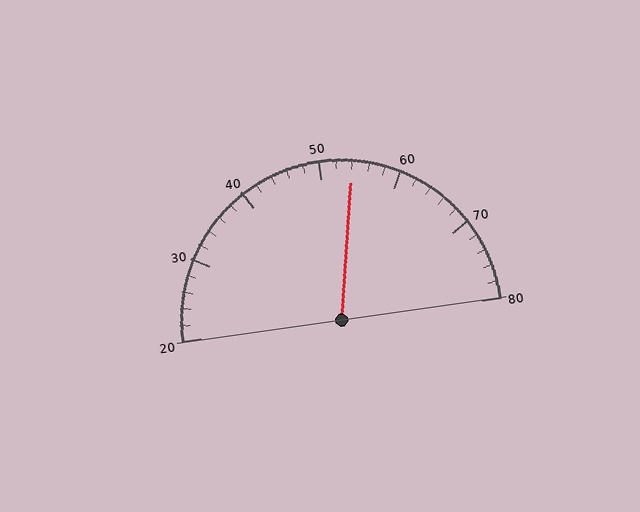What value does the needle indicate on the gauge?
The needle indicates approximately 54.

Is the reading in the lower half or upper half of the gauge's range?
The reading is in the upper half of the range (20 to 80).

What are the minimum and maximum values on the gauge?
The gauge ranges from 20 to 80.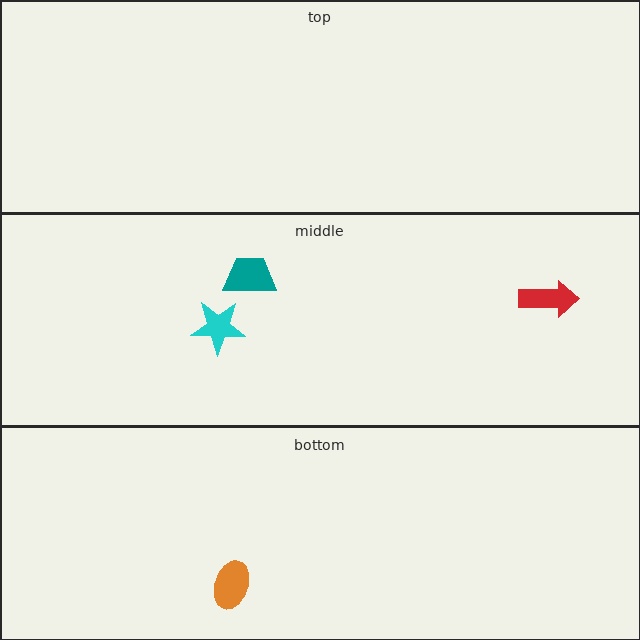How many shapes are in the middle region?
3.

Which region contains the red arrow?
The middle region.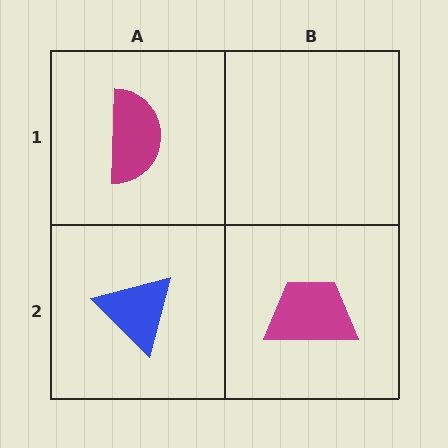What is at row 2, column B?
A magenta trapezoid.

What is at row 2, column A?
A blue triangle.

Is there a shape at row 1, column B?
No, that cell is empty.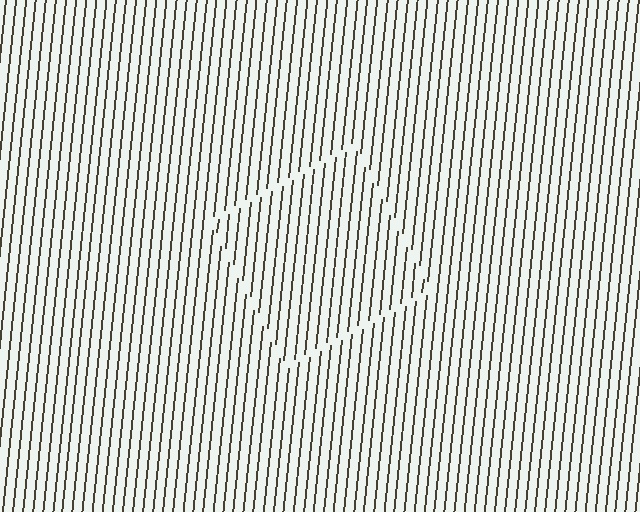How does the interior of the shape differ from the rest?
The interior of the shape contains the same grating, shifted by half a period — the contour is defined by the phase discontinuity where line-ends from the inner and outer gratings abut.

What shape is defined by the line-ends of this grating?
An illusory square. The interior of the shape contains the same grating, shifted by half a period — the contour is defined by the phase discontinuity where line-ends from the inner and outer gratings abut.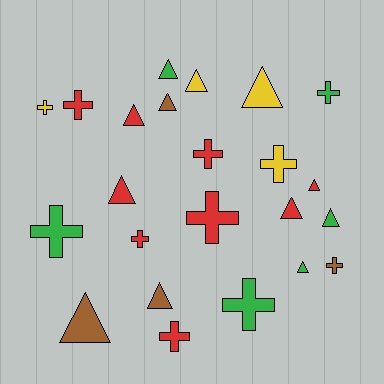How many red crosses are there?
There are 5 red crosses.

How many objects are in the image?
There are 23 objects.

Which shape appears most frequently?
Triangle, with 12 objects.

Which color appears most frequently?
Red, with 9 objects.